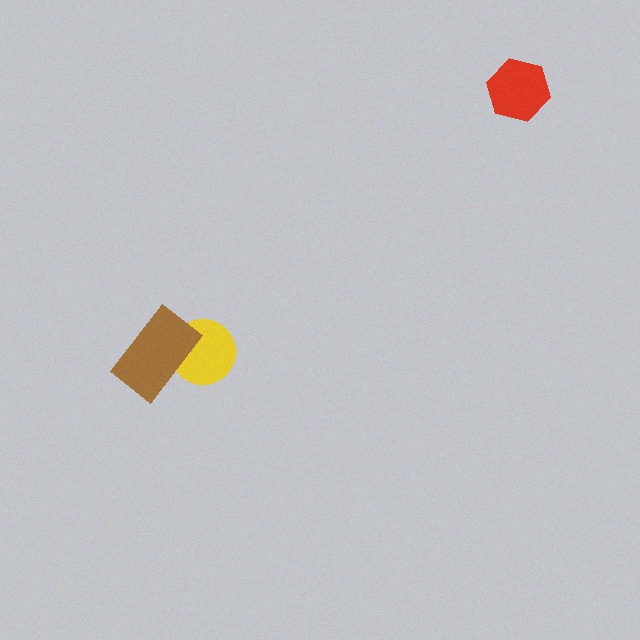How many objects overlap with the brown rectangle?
1 object overlaps with the brown rectangle.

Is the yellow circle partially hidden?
Yes, it is partially covered by another shape.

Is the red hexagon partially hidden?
No, no other shape covers it.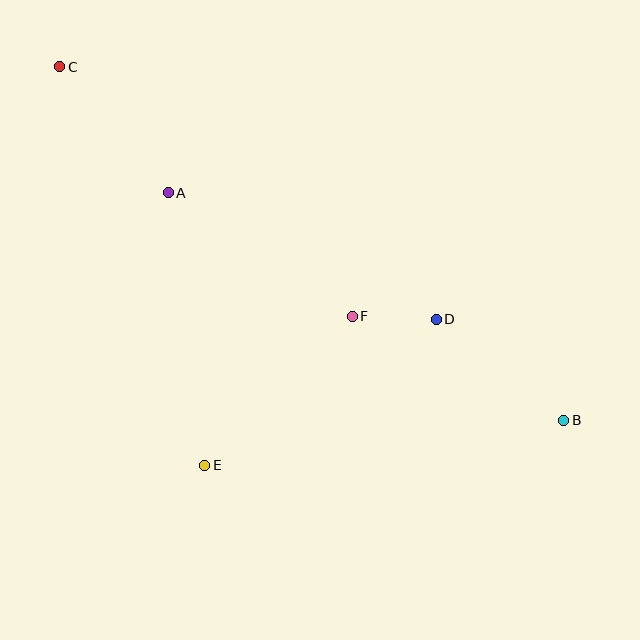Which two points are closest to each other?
Points D and F are closest to each other.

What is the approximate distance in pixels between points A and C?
The distance between A and C is approximately 166 pixels.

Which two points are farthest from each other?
Points B and C are farthest from each other.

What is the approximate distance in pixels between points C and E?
The distance between C and E is approximately 424 pixels.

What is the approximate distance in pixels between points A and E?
The distance between A and E is approximately 275 pixels.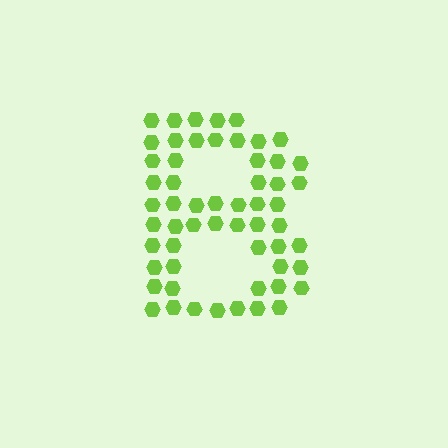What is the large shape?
The large shape is the letter B.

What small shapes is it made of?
It is made of small hexagons.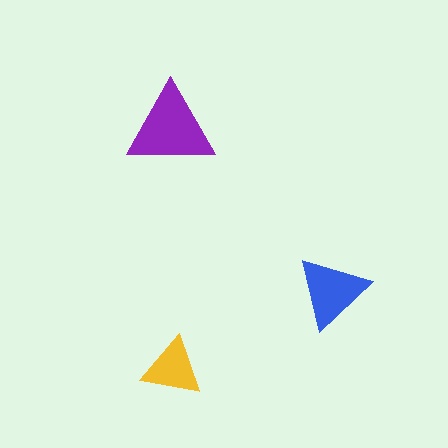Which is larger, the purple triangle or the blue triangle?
The purple one.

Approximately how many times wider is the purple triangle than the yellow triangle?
About 1.5 times wider.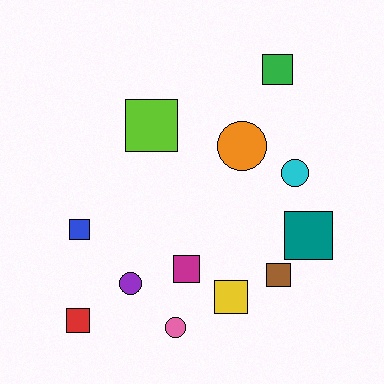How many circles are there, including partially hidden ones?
There are 4 circles.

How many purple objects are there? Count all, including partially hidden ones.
There is 1 purple object.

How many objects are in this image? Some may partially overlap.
There are 12 objects.